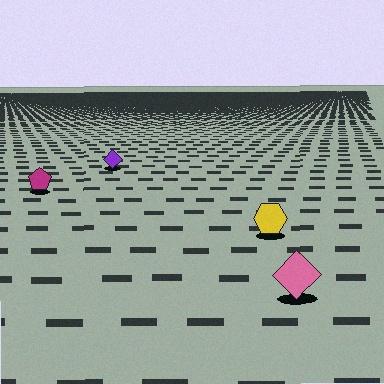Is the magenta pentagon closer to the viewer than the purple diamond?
Yes. The magenta pentagon is closer — you can tell from the texture gradient: the ground texture is coarser near it.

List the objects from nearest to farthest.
From nearest to farthest: the pink diamond, the yellow hexagon, the magenta pentagon, the purple diamond.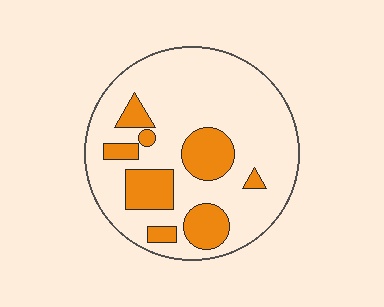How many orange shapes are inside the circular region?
8.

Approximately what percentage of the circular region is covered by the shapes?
Approximately 25%.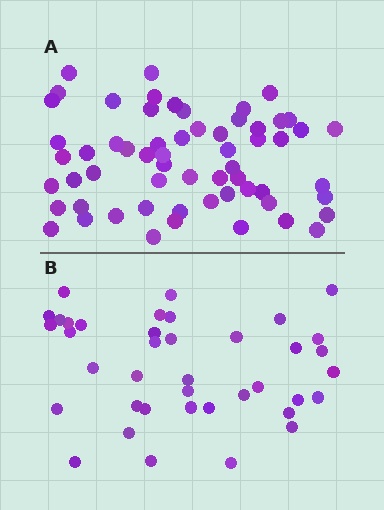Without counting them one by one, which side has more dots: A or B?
Region A (the top region) has more dots.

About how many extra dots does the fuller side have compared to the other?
Region A has approximately 20 more dots than region B.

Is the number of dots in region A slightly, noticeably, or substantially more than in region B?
Region A has substantially more. The ratio is roughly 1.5 to 1.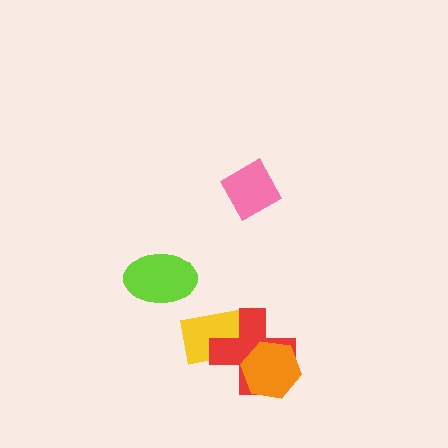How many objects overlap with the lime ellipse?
0 objects overlap with the lime ellipse.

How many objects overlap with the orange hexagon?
1 object overlaps with the orange hexagon.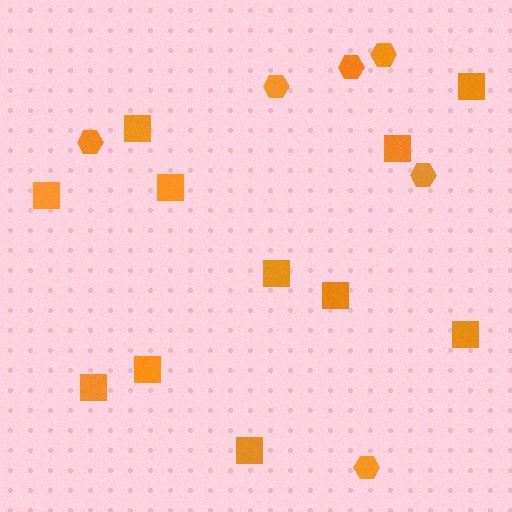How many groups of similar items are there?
There are 2 groups: one group of squares (11) and one group of hexagons (6).